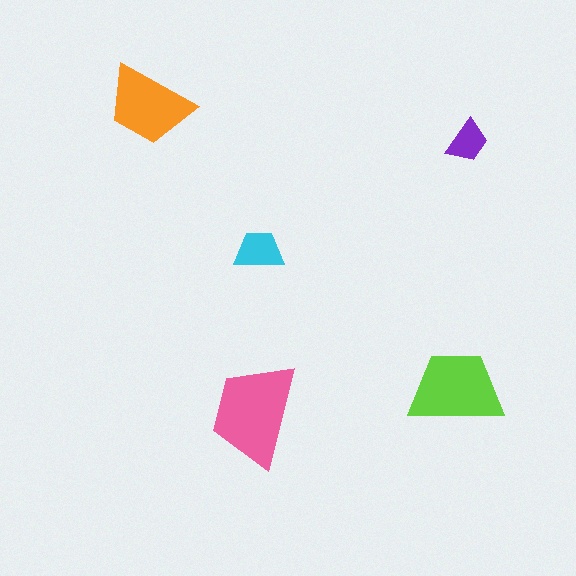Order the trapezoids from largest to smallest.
the pink one, the lime one, the orange one, the cyan one, the purple one.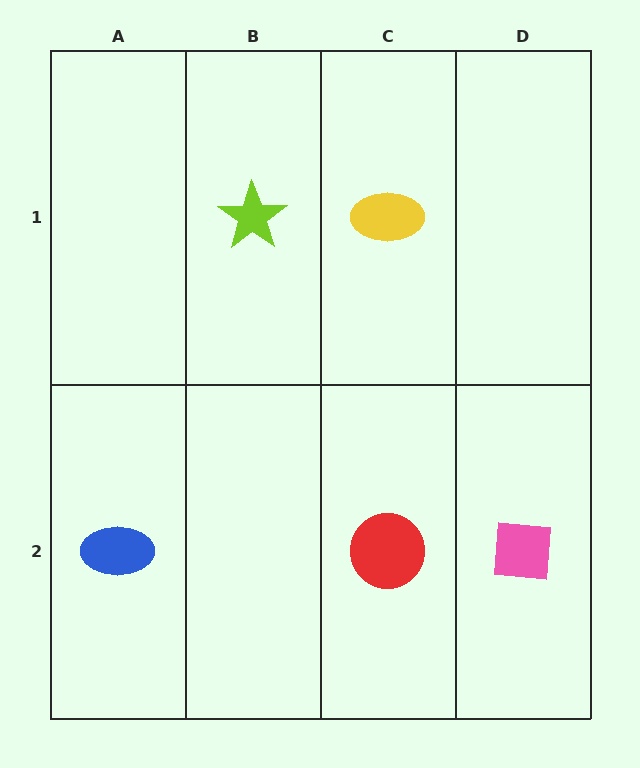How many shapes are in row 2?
3 shapes.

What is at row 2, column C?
A red circle.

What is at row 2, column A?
A blue ellipse.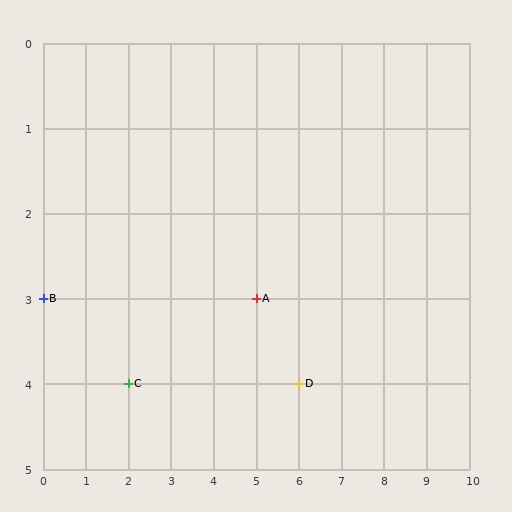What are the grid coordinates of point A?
Point A is at grid coordinates (5, 3).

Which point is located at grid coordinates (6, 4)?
Point D is at (6, 4).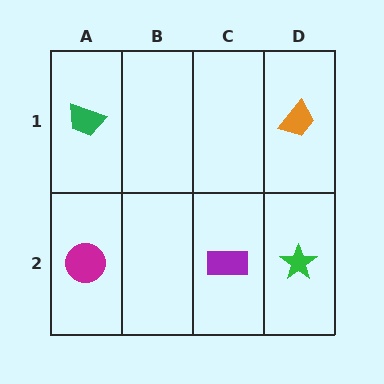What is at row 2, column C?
A purple rectangle.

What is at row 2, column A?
A magenta circle.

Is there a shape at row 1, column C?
No, that cell is empty.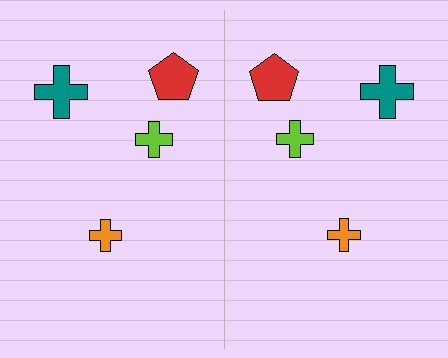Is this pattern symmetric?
Yes, this pattern has bilateral (reflection) symmetry.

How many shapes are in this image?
There are 8 shapes in this image.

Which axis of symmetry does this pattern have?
The pattern has a vertical axis of symmetry running through the center of the image.